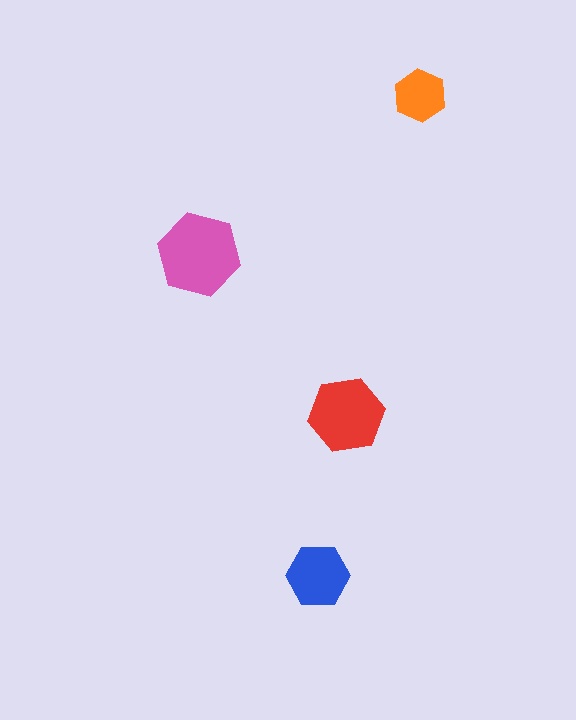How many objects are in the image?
There are 4 objects in the image.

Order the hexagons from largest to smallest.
the pink one, the red one, the blue one, the orange one.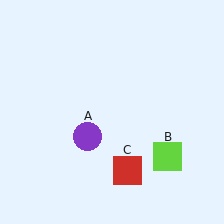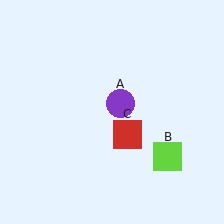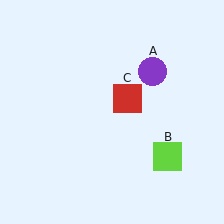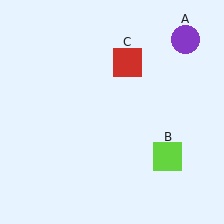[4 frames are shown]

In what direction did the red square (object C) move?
The red square (object C) moved up.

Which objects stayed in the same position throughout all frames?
Lime square (object B) remained stationary.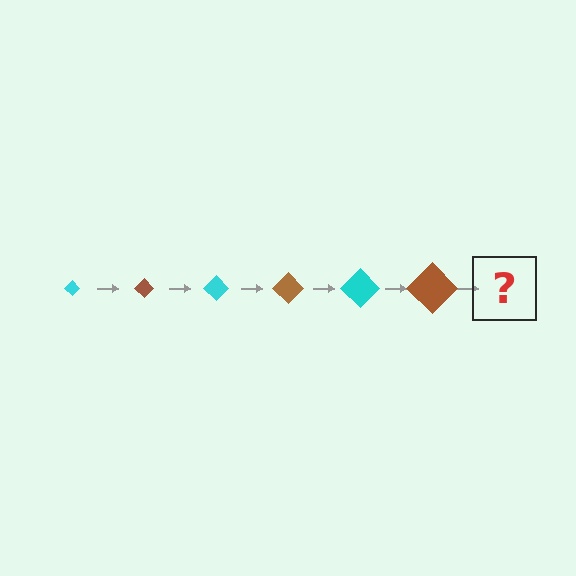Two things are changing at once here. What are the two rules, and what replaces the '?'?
The two rules are that the diamond grows larger each step and the color cycles through cyan and brown. The '?' should be a cyan diamond, larger than the previous one.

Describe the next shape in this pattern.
It should be a cyan diamond, larger than the previous one.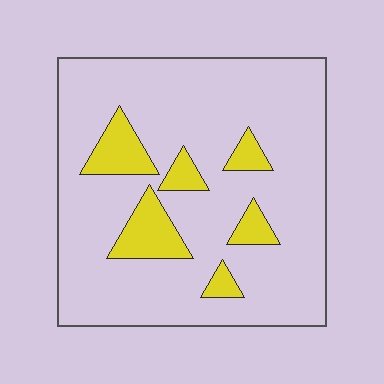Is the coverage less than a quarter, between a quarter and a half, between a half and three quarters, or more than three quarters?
Less than a quarter.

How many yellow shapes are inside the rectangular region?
6.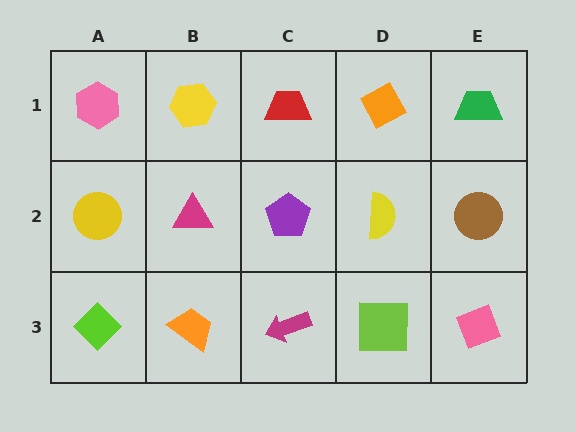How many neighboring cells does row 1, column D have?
3.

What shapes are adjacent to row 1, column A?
A yellow circle (row 2, column A), a yellow hexagon (row 1, column B).